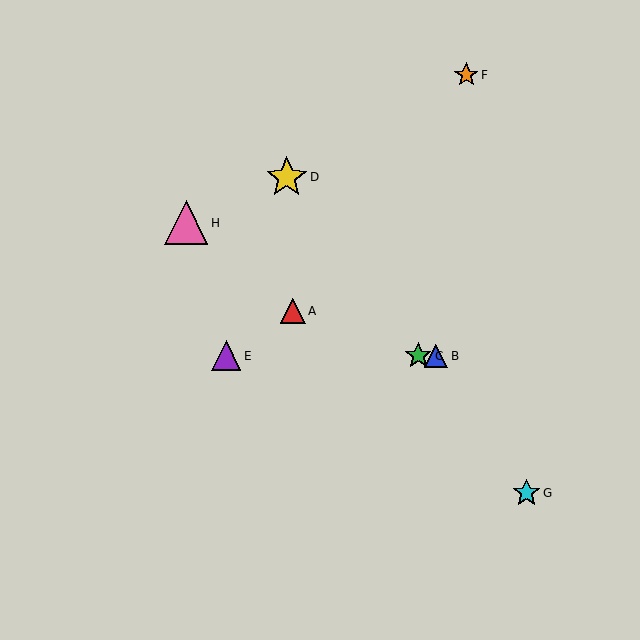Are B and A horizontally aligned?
No, B is at y≈356 and A is at y≈311.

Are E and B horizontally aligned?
Yes, both are at y≈356.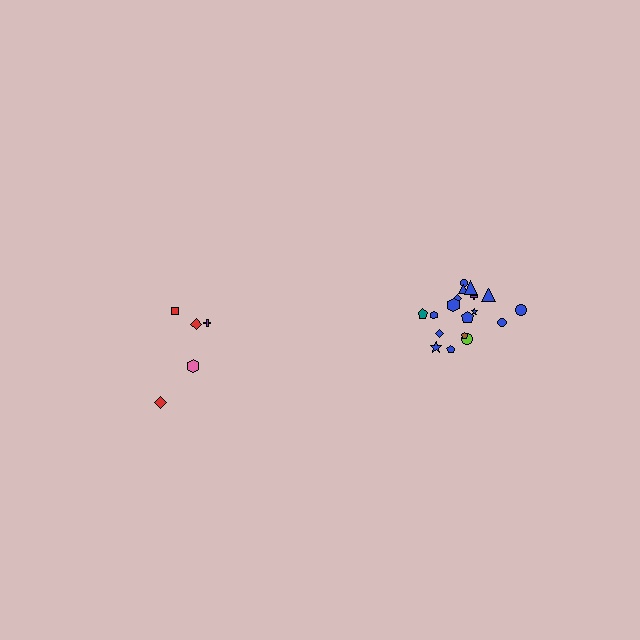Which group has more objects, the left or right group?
The right group.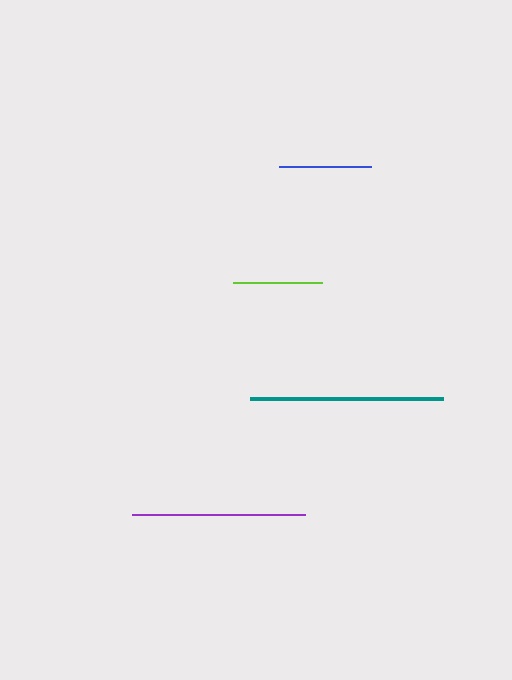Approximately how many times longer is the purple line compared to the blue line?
The purple line is approximately 1.9 times the length of the blue line.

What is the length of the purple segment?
The purple segment is approximately 172 pixels long.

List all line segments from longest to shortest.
From longest to shortest: teal, purple, blue, lime.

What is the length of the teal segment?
The teal segment is approximately 193 pixels long.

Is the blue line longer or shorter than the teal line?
The teal line is longer than the blue line.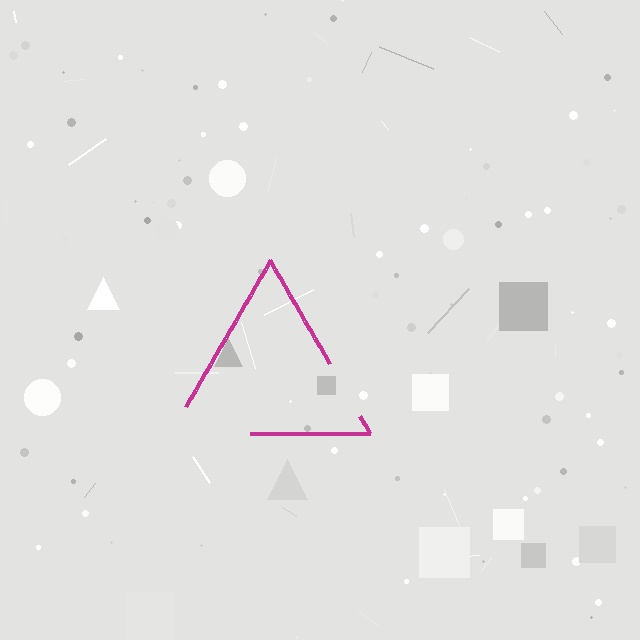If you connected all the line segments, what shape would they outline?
They would outline a triangle.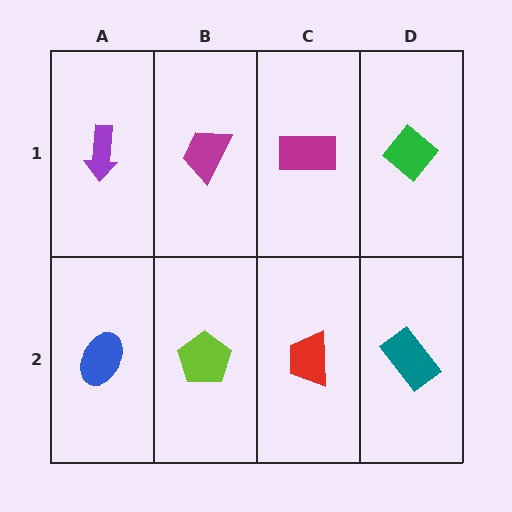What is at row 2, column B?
A lime pentagon.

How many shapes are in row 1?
4 shapes.